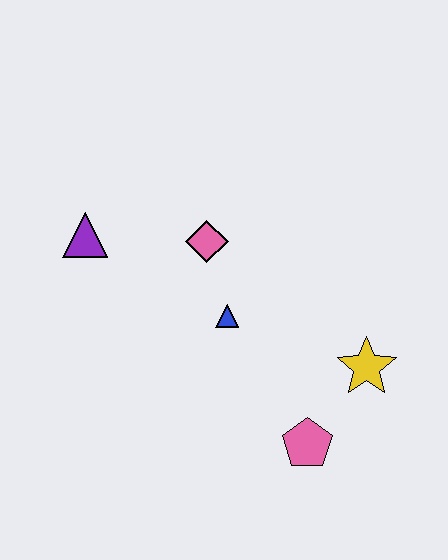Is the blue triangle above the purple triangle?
No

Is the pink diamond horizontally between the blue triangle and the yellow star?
No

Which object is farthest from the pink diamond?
The pink pentagon is farthest from the pink diamond.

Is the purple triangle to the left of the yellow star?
Yes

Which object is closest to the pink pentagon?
The yellow star is closest to the pink pentagon.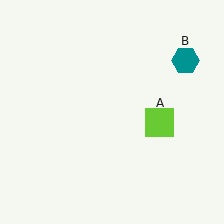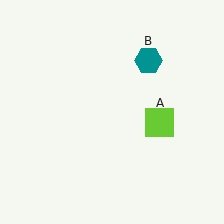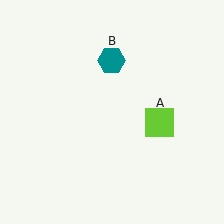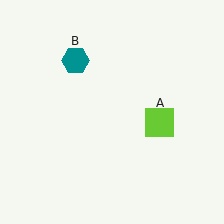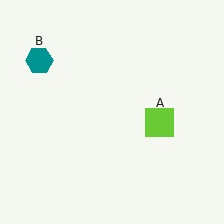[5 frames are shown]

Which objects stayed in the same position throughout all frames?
Lime square (object A) remained stationary.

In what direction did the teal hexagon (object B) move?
The teal hexagon (object B) moved left.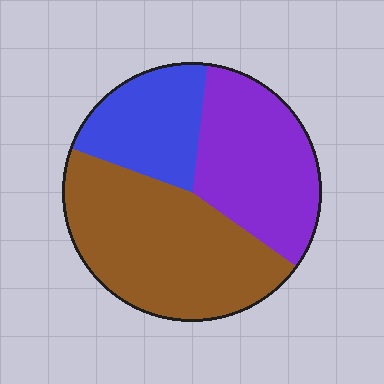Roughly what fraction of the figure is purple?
Purple takes up between a quarter and a half of the figure.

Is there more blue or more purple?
Purple.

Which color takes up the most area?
Brown, at roughly 45%.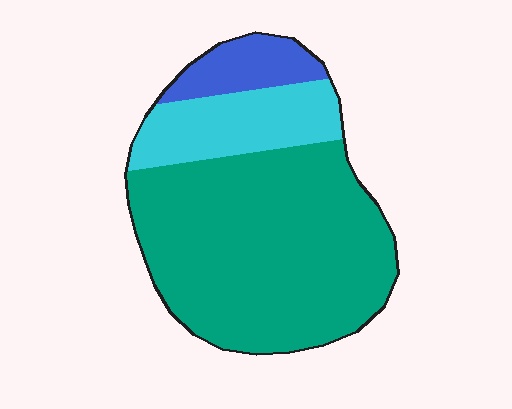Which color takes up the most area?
Teal, at roughly 70%.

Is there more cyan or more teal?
Teal.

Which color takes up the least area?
Blue, at roughly 10%.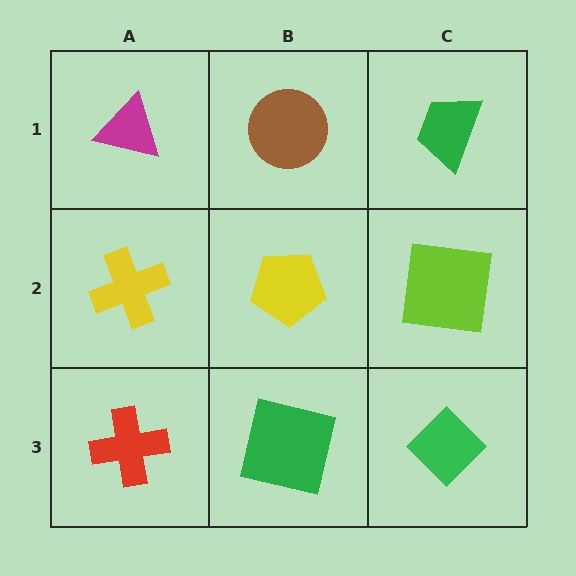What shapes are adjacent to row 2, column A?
A magenta triangle (row 1, column A), a red cross (row 3, column A), a yellow pentagon (row 2, column B).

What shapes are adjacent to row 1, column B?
A yellow pentagon (row 2, column B), a magenta triangle (row 1, column A), a green trapezoid (row 1, column C).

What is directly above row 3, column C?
A lime square.